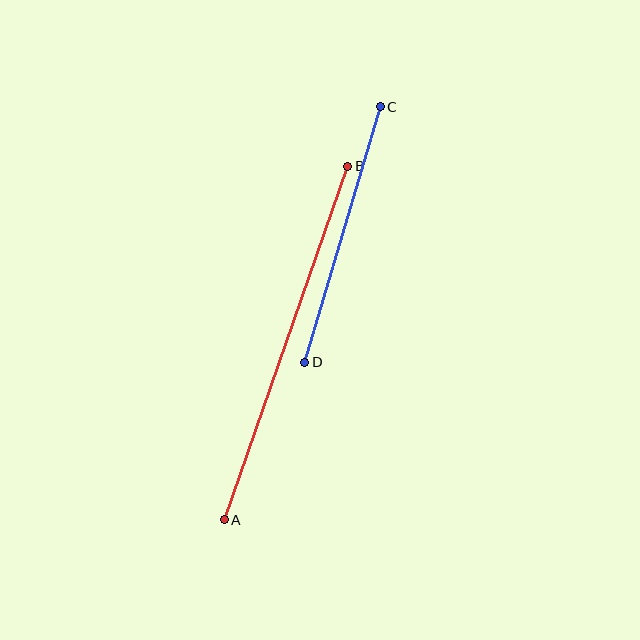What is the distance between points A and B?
The distance is approximately 374 pixels.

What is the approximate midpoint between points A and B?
The midpoint is at approximately (286, 343) pixels.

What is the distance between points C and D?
The distance is approximately 267 pixels.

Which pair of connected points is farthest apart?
Points A and B are farthest apart.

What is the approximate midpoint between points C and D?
The midpoint is at approximately (342, 235) pixels.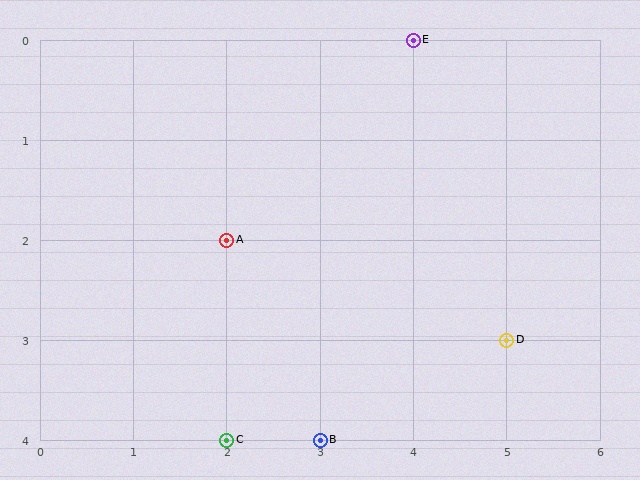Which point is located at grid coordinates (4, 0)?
Point E is at (4, 0).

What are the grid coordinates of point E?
Point E is at grid coordinates (4, 0).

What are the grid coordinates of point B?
Point B is at grid coordinates (3, 4).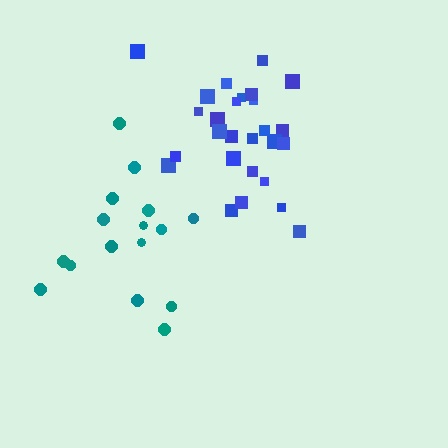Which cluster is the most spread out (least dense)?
Teal.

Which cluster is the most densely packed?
Blue.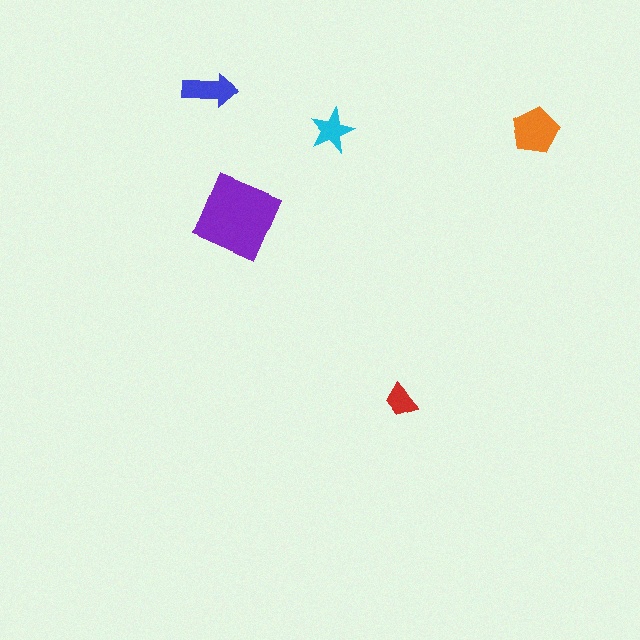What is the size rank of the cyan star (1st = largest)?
4th.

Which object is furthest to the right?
The orange pentagon is rightmost.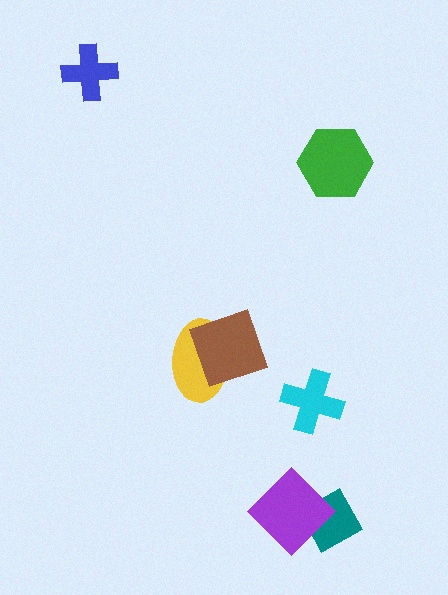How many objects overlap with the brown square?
1 object overlaps with the brown square.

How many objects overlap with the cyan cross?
0 objects overlap with the cyan cross.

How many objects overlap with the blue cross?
0 objects overlap with the blue cross.